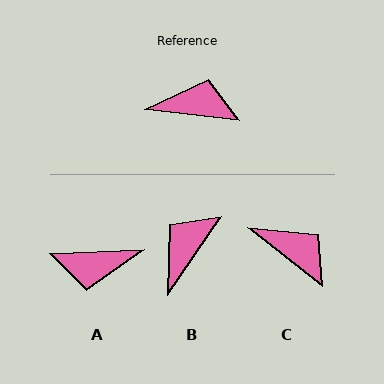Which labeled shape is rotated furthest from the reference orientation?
A, about 171 degrees away.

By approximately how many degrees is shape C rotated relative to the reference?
Approximately 32 degrees clockwise.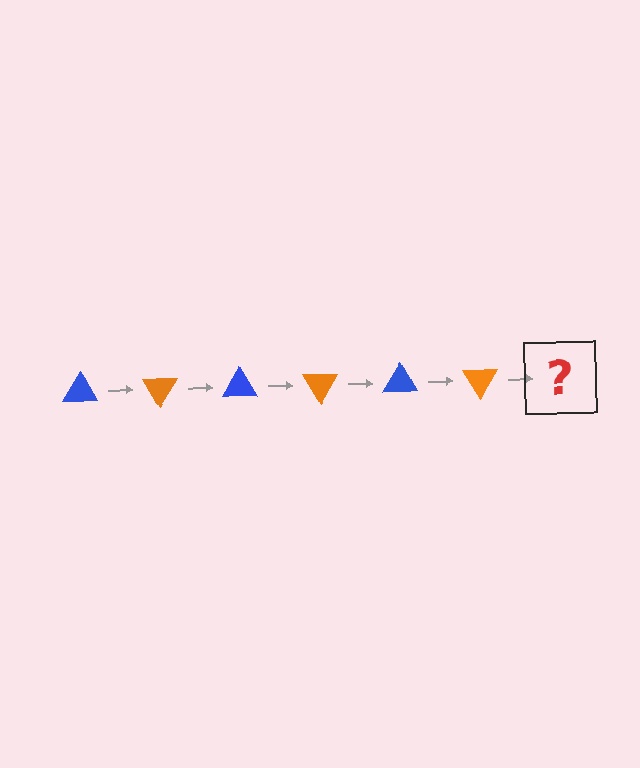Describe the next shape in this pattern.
It should be a blue triangle, rotated 360 degrees from the start.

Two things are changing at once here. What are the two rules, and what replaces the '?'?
The two rules are that it rotates 60 degrees each step and the color cycles through blue and orange. The '?' should be a blue triangle, rotated 360 degrees from the start.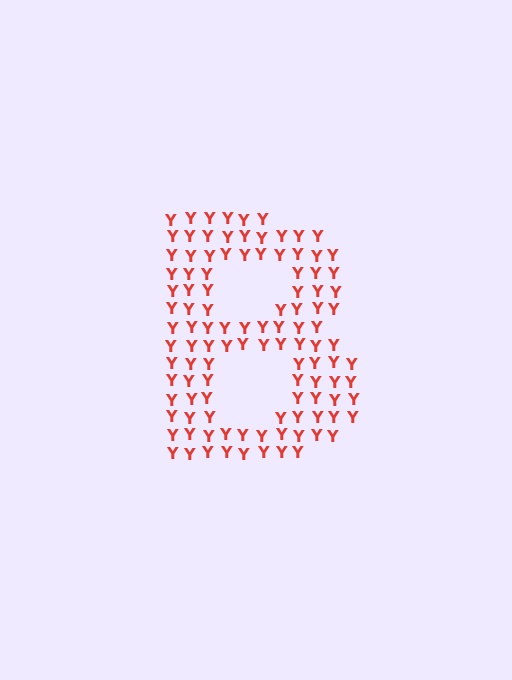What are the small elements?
The small elements are letter Y's.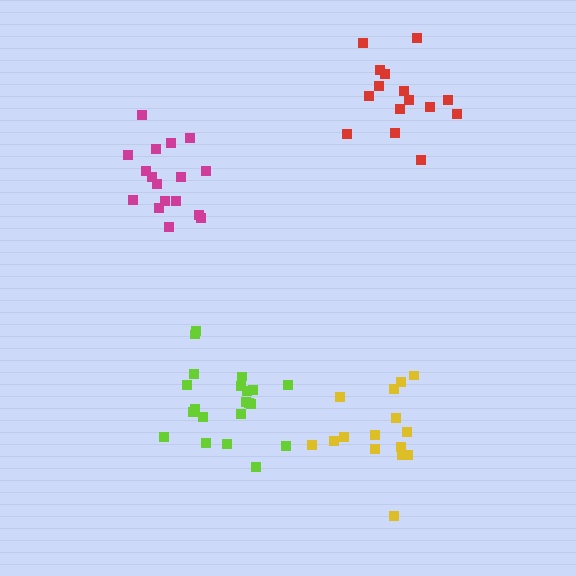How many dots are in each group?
Group 1: 15 dots, Group 2: 15 dots, Group 3: 17 dots, Group 4: 21 dots (68 total).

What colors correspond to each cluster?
The clusters are colored: yellow, red, magenta, lime.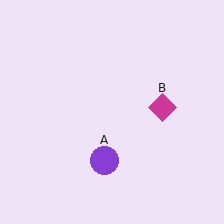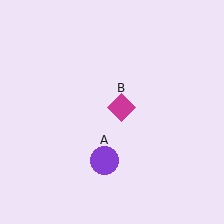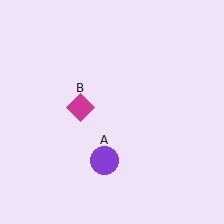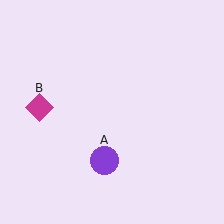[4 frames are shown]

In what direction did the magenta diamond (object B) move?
The magenta diamond (object B) moved left.